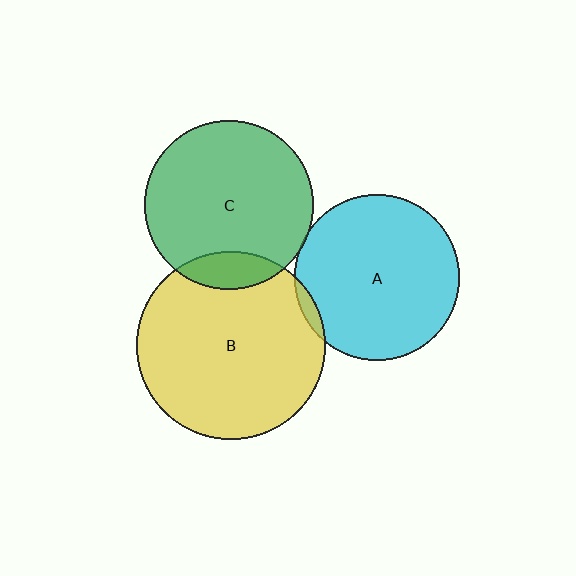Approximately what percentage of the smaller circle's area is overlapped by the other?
Approximately 5%.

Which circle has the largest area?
Circle B (yellow).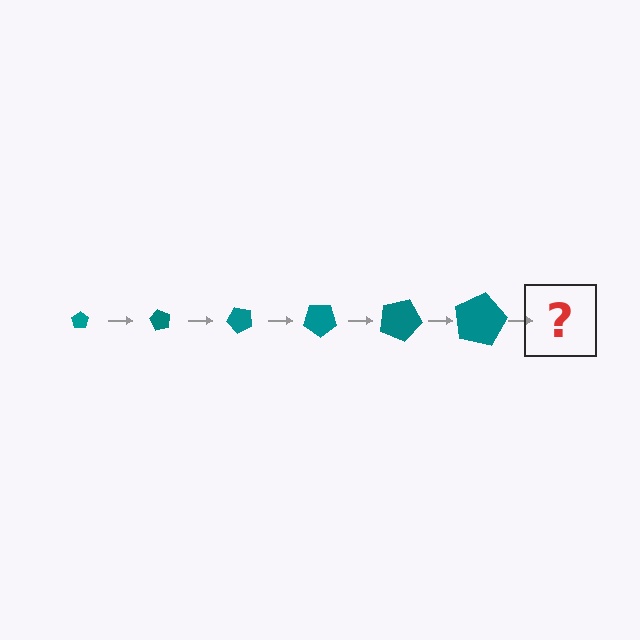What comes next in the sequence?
The next element should be a pentagon, larger than the previous one and rotated 360 degrees from the start.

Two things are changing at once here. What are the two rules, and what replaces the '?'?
The two rules are that the pentagon grows larger each step and it rotates 60 degrees each step. The '?' should be a pentagon, larger than the previous one and rotated 360 degrees from the start.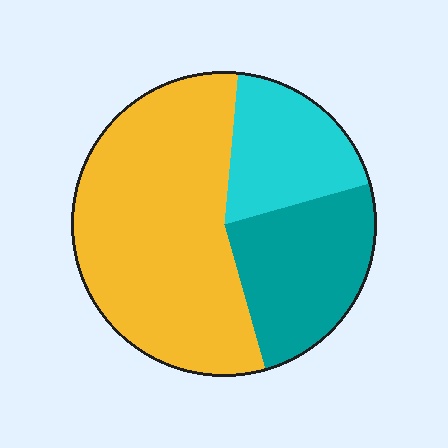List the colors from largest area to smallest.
From largest to smallest: yellow, teal, cyan.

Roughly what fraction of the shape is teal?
Teal takes up less than a quarter of the shape.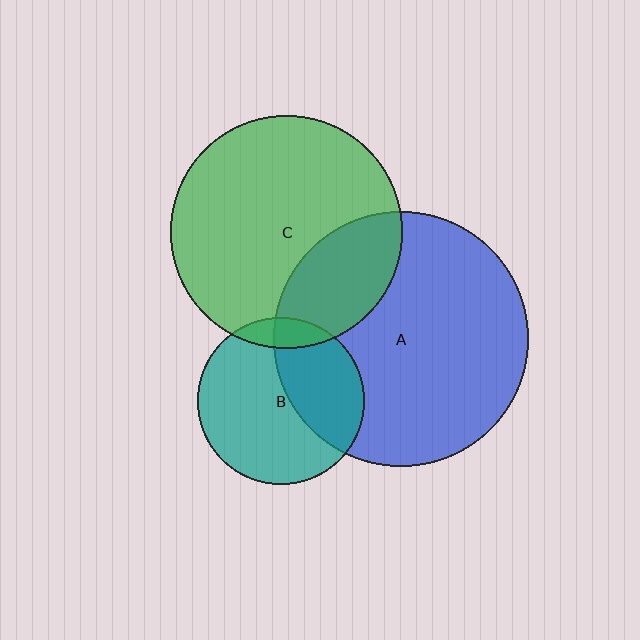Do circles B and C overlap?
Yes.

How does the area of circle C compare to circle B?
Approximately 2.0 times.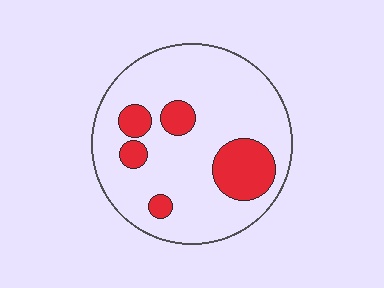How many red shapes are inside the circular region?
5.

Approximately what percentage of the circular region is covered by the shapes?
Approximately 20%.